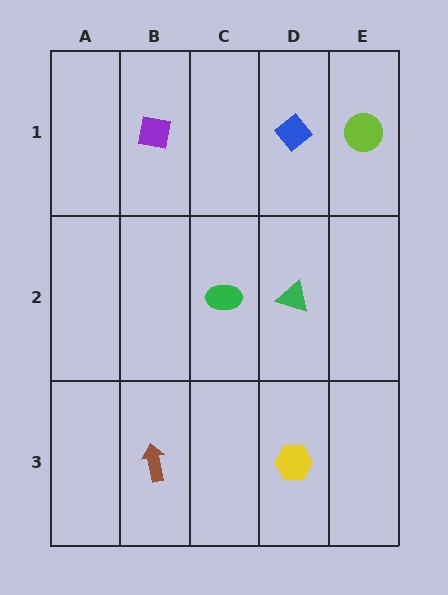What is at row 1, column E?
A lime circle.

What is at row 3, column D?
A yellow hexagon.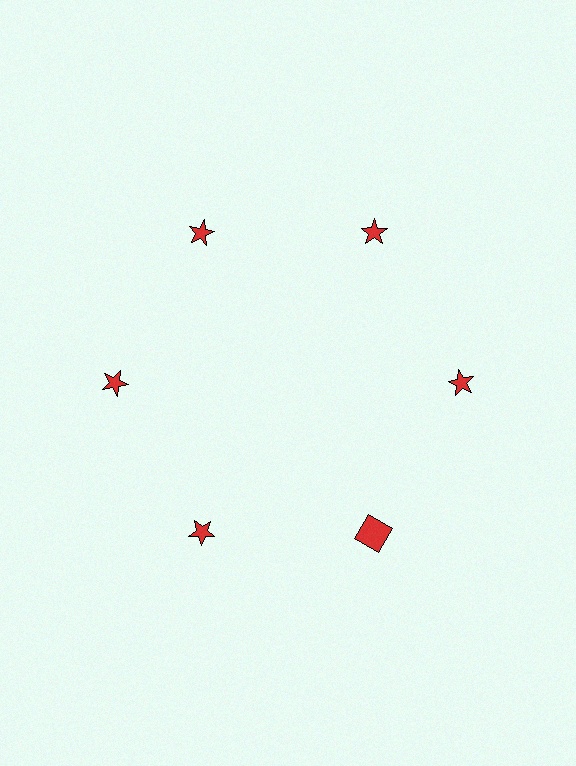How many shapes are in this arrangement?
There are 6 shapes arranged in a ring pattern.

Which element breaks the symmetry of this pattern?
The red square at roughly the 5 o'clock position breaks the symmetry. All other shapes are red stars.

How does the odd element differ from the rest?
It has a different shape: square instead of star.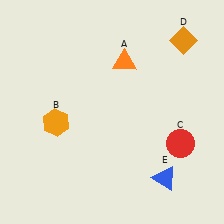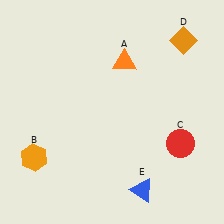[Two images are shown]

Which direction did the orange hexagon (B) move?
The orange hexagon (B) moved down.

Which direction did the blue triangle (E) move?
The blue triangle (E) moved left.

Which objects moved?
The objects that moved are: the orange hexagon (B), the blue triangle (E).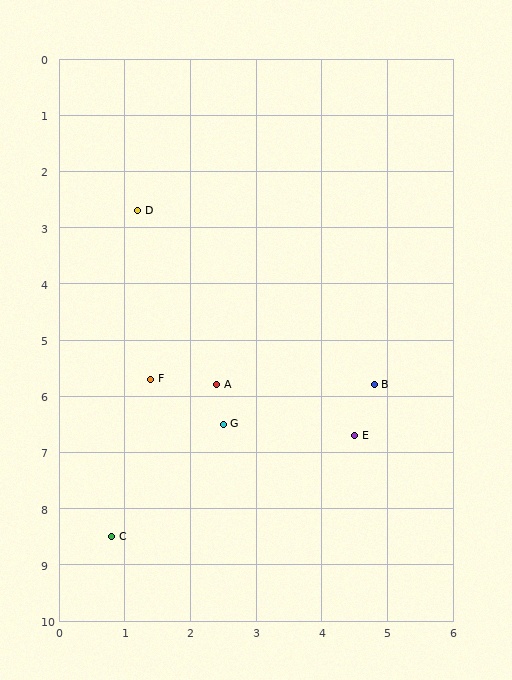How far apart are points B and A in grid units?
Points B and A are about 2.4 grid units apart.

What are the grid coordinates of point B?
Point B is at approximately (4.8, 5.8).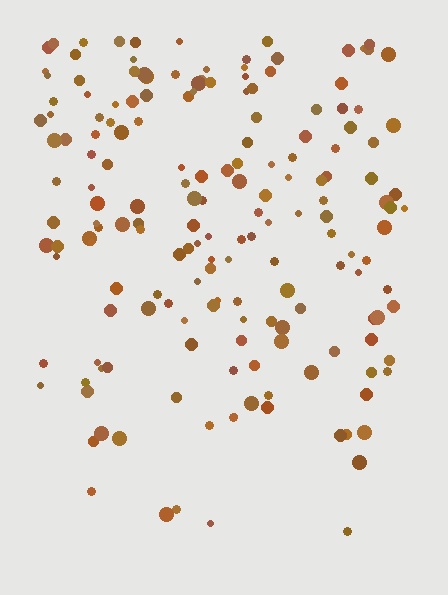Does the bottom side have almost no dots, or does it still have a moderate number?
Still a moderate number, just noticeably fewer than the top.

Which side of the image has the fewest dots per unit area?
The bottom.